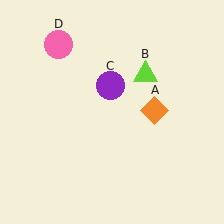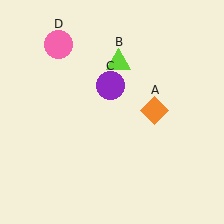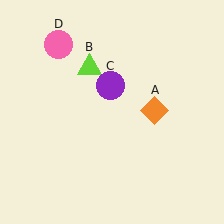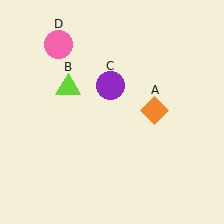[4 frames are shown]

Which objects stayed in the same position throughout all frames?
Orange diamond (object A) and purple circle (object C) and pink circle (object D) remained stationary.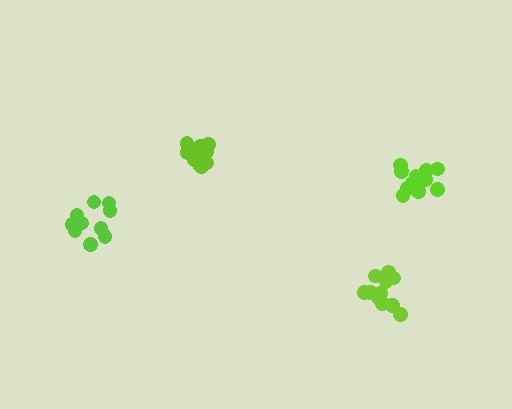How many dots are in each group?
Group 1: 11 dots, Group 2: 12 dots, Group 3: 13 dots, Group 4: 10 dots (46 total).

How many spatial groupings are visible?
There are 4 spatial groupings.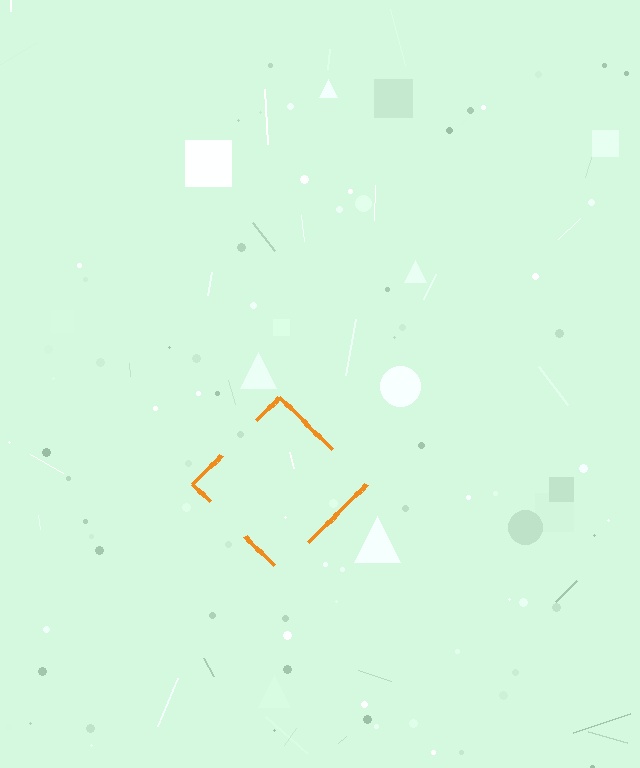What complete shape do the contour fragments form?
The contour fragments form a diamond.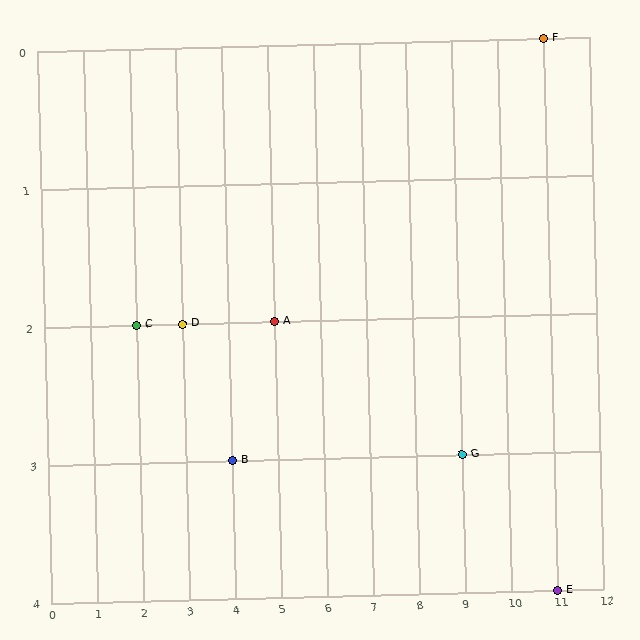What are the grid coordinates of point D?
Point D is at grid coordinates (3, 2).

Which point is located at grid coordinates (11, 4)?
Point E is at (11, 4).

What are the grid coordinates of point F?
Point F is at grid coordinates (11, 0).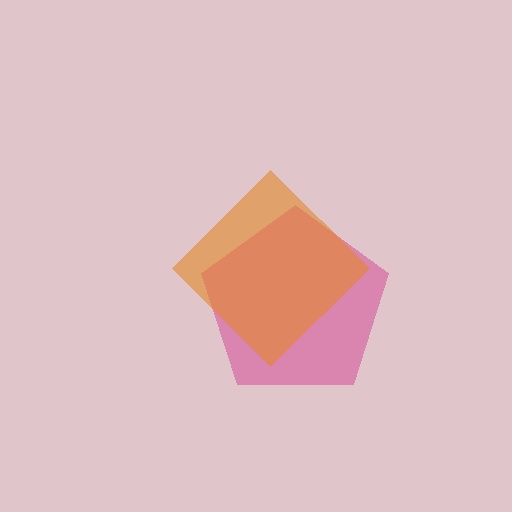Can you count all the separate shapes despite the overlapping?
Yes, there are 2 separate shapes.